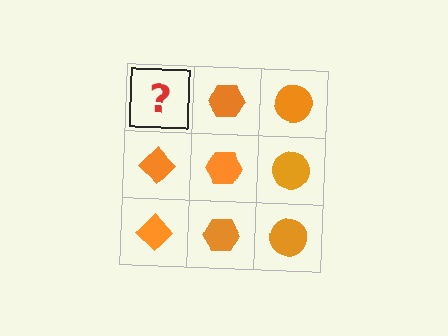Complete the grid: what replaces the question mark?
The question mark should be replaced with an orange diamond.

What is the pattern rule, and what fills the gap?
The rule is that each column has a consistent shape. The gap should be filled with an orange diamond.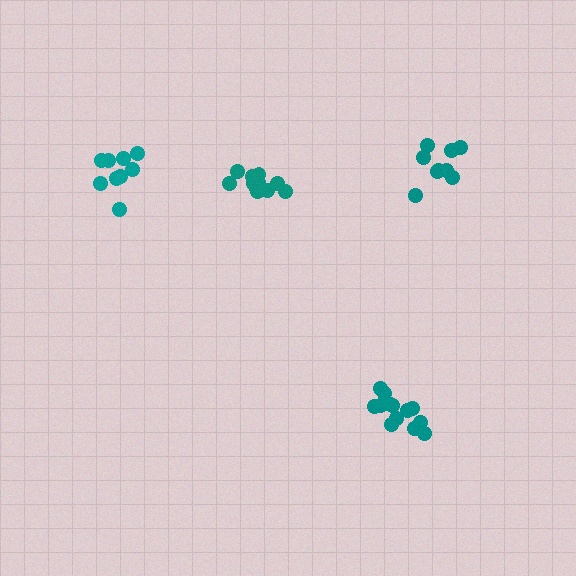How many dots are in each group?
Group 1: 13 dots, Group 2: 9 dots, Group 3: 11 dots, Group 4: 9 dots (42 total).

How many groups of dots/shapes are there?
There are 4 groups.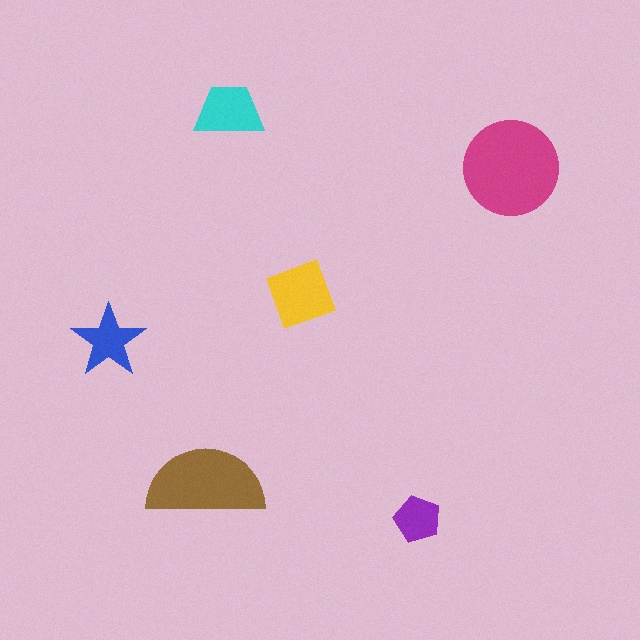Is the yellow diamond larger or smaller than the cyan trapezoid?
Larger.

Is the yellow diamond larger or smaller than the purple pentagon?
Larger.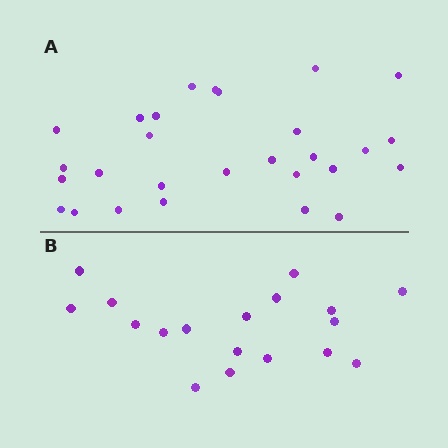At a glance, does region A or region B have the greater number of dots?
Region A (the top region) has more dots.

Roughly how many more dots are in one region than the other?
Region A has roughly 10 or so more dots than region B.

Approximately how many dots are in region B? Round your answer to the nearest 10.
About 20 dots. (The exact count is 18, which rounds to 20.)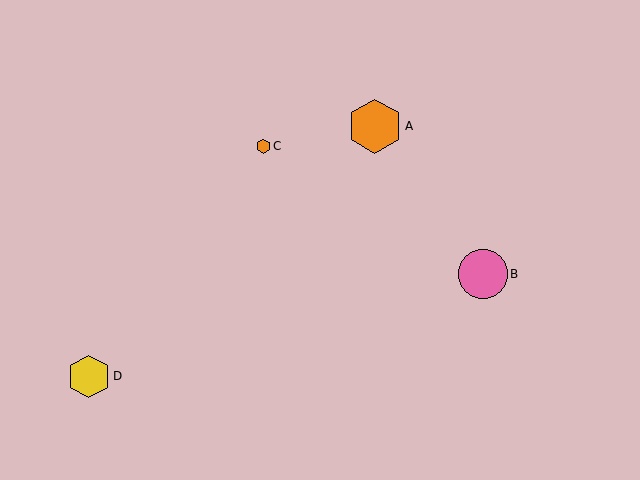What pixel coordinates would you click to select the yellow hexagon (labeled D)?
Click at (89, 376) to select the yellow hexagon D.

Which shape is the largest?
The orange hexagon (labeled A) is the largest.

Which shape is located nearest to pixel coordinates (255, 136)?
The orange hexagon (labeled C) at (263, 146) is nearest to that location.